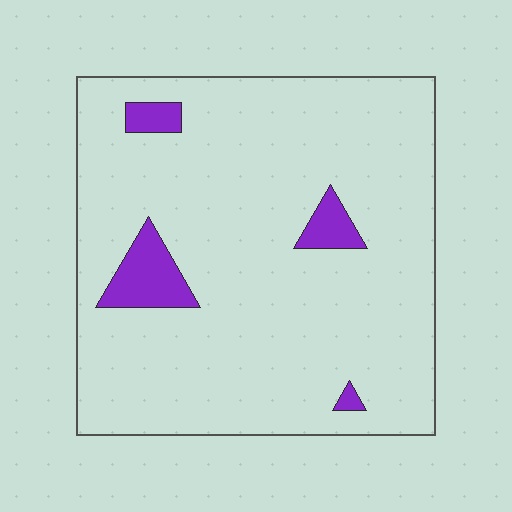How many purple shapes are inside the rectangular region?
4.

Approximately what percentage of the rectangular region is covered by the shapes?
Approximately 5%.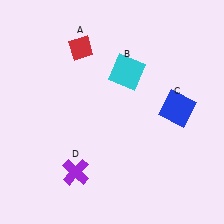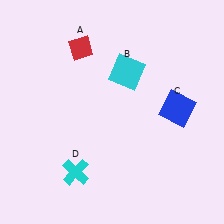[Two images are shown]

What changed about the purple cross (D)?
In Image 1, D is purple. In Image 2, it changed to cyan.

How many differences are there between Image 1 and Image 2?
There is 1 difference between the two images.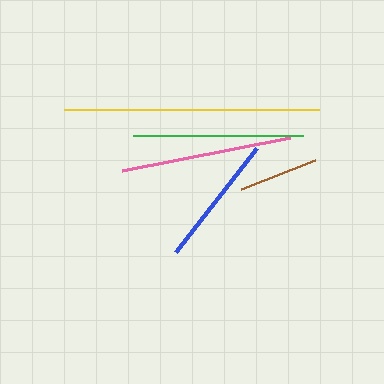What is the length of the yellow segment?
The yellow segment is approximately 255 pixels long.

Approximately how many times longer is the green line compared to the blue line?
The green line is approximately 1.3 times the length of the blue line.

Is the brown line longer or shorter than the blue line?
The blue line is longer than the brown line.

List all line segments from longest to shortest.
From longest to shortest: yellow, pink, green, blue, brown.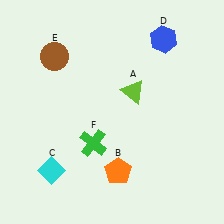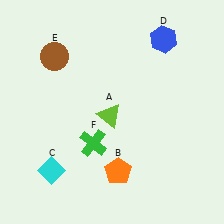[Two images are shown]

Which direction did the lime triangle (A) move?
The lime triangle (A) moved down.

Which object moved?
The lime triangle (A) moved down.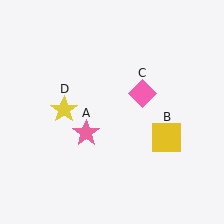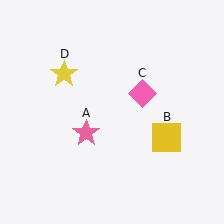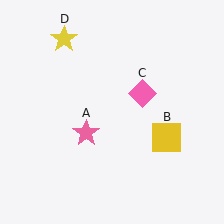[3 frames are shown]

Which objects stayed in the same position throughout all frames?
Pink star (object A) and yellow square (object B) and pink diamond (object C) remained stationary.